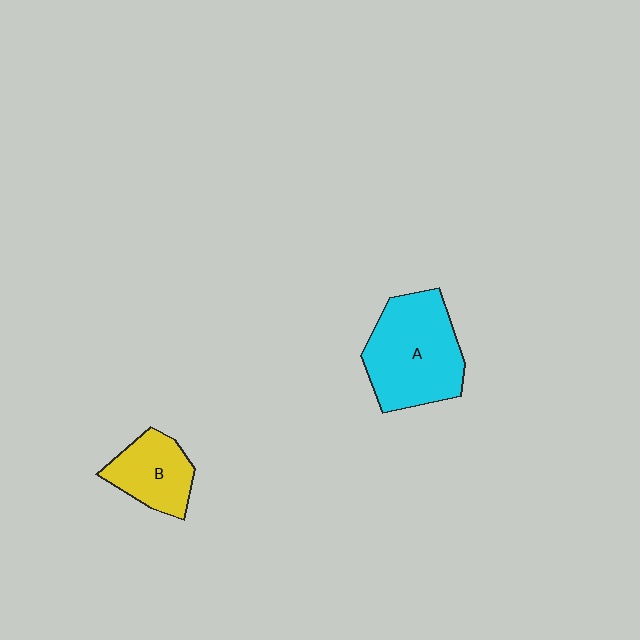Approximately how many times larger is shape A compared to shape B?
Approximately 1.8 times.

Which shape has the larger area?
Shape A (cyan).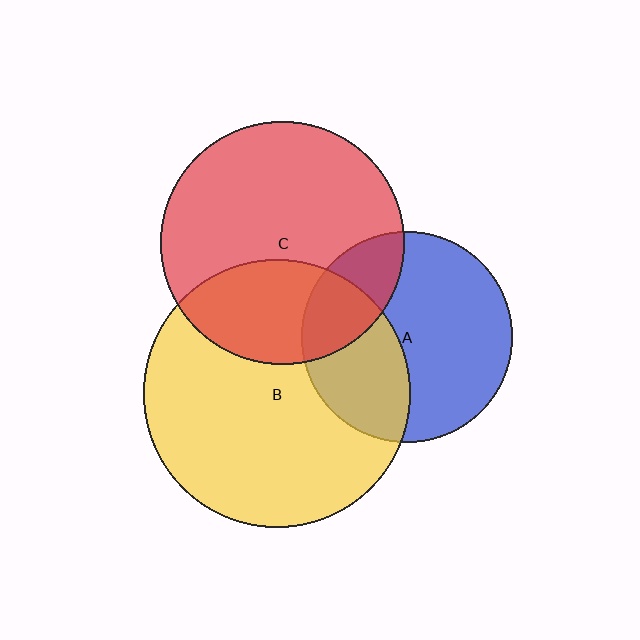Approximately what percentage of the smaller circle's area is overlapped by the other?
Approximately 30%.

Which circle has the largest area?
Circle B (yellow).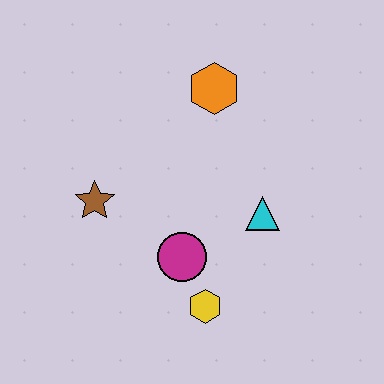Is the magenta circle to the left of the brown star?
No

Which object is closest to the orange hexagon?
The cyan triangle is closest to the orange hexagon.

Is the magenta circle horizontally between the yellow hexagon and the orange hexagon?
No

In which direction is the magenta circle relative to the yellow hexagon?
The magenta circle is above the yellow hexagon.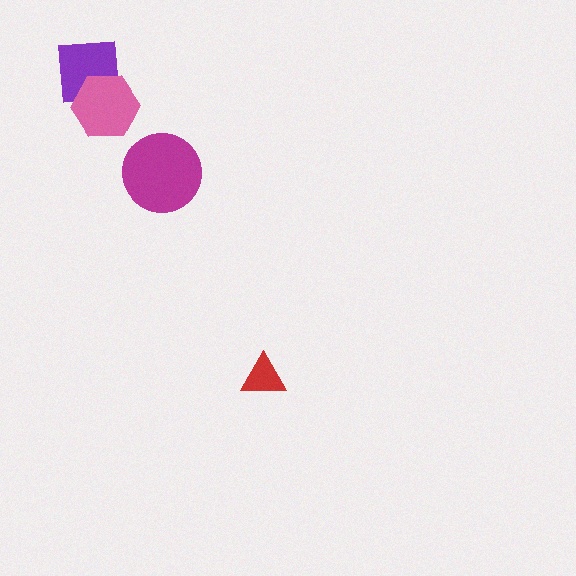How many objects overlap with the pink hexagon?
1 object overlaps with the pink hexagon.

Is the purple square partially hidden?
Yes, it is partially covered by another shape.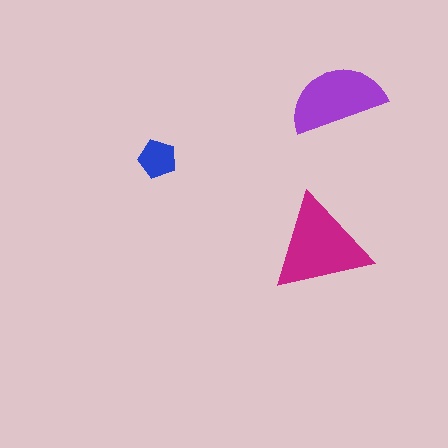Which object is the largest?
The magenta triangle.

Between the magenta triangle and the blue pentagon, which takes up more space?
The magenta triangle.